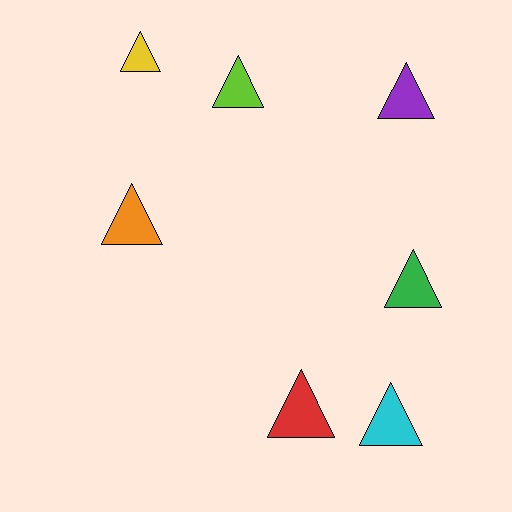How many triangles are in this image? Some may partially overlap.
There are 7 triangles.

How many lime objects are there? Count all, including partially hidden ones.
There is 1 lime object.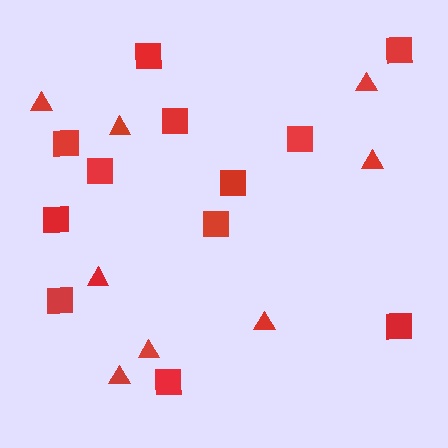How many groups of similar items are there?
There are 2 groups: one group of triangles (8) and one group of squares (12).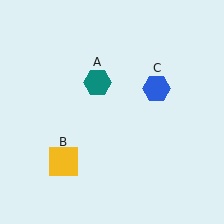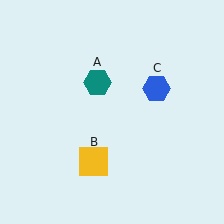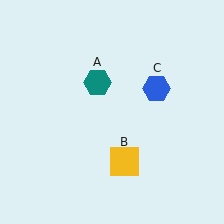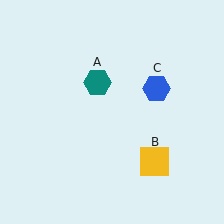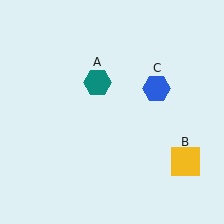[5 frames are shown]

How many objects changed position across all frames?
1 object changed position: yellow square (object B).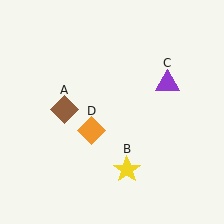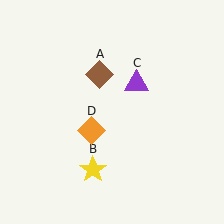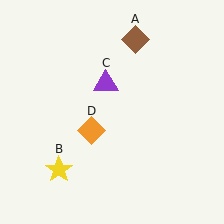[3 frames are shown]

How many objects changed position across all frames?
3 objects changed position: brown diamond (object A), yellow star (object B), purple triangle (object C).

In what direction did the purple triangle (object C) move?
The purple triangle (object C) moved left.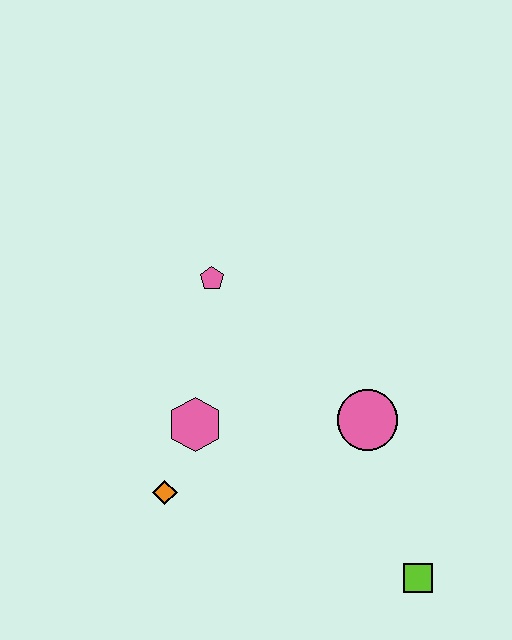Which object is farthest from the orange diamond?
The lime square is farthest from the orange diamond.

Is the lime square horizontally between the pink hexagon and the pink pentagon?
No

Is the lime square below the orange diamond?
Yes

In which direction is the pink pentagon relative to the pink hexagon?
The pink pentagon is above the pink hexagon.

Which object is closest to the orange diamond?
The pink hexagon is closest to the orange diamond.